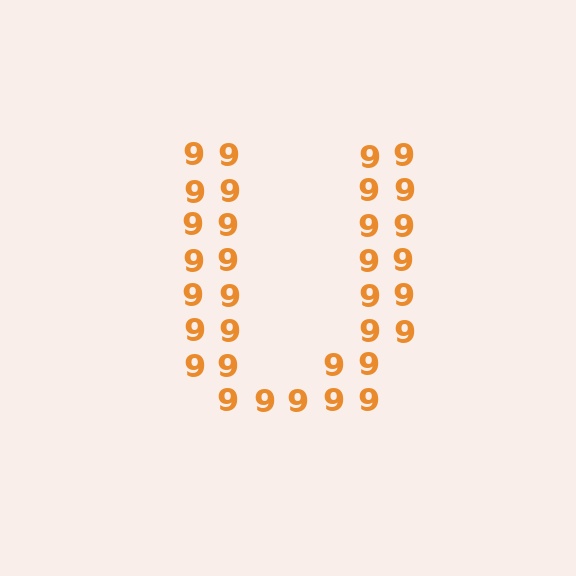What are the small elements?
The small elements are digit 9's.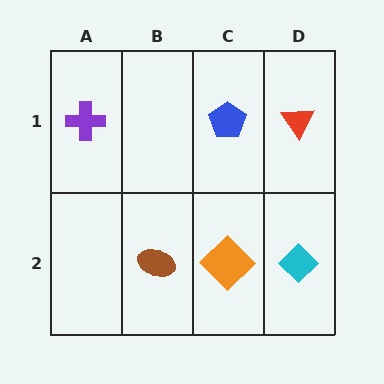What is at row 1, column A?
A purple cross.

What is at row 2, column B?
A brown ellipse.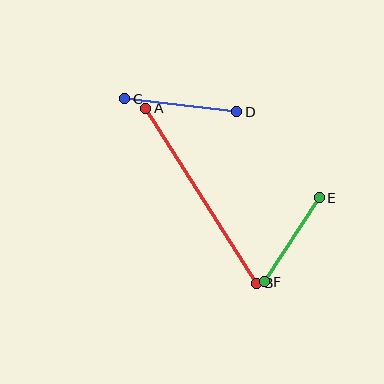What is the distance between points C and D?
The distance is approximately 113 pixels.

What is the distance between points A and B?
The distance is approximately 206 pixels.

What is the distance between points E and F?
The distance is approximately 100 pixels.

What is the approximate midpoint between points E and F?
The midpoint is at approximately (292, 240) pixels.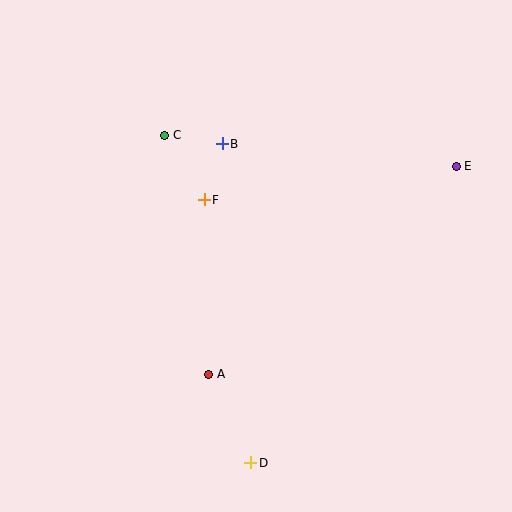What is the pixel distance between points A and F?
The distance between A and F is 175 pixels.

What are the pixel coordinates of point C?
Point C is at (165, 135).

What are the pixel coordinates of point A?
Point A is at (209, 374).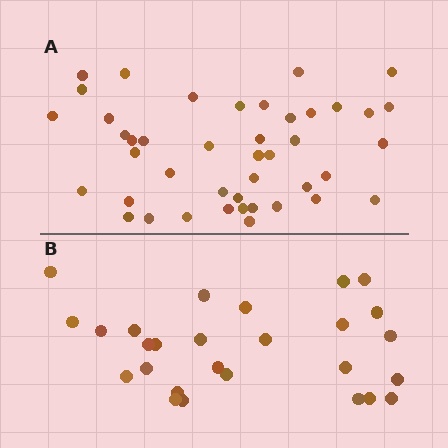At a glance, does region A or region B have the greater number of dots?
Region A (the top region) has more dots.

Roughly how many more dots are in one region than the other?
Region A has approximately 15 more dots than region B.